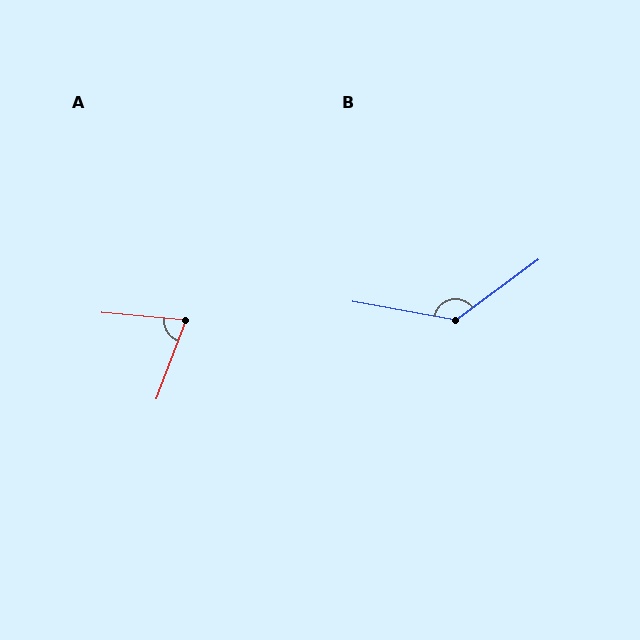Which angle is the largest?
B, at approximately 133 degrees.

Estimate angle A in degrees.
Approximately 74 degrees.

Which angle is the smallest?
A, at approximately 74 degrees.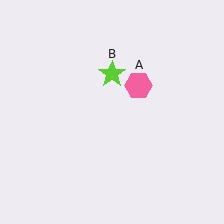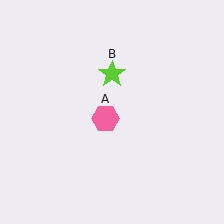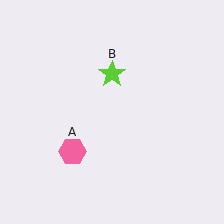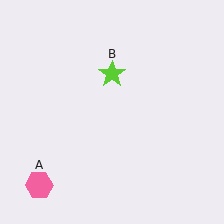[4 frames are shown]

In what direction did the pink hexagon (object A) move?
The pink hexagon (object A) moved down and to the left.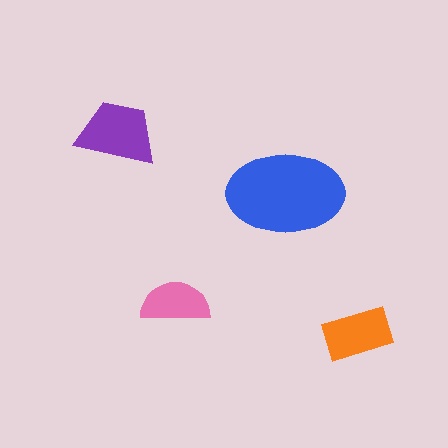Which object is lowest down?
The orange rectangle is bottommost.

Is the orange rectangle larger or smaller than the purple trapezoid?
Smaller.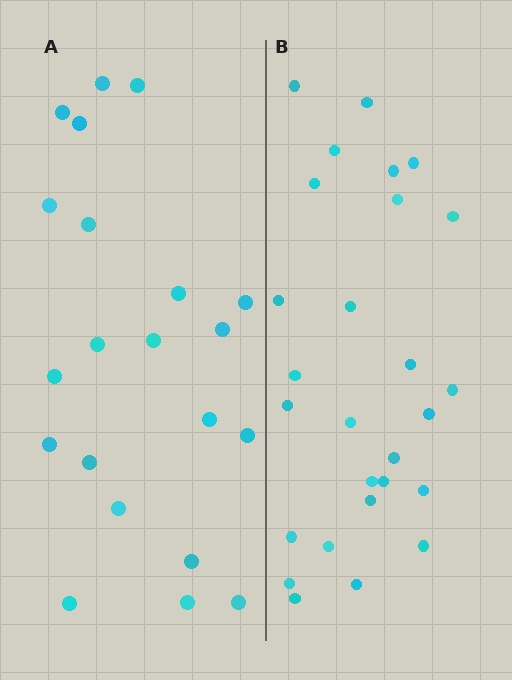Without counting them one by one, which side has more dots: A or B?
Region B (the right region) has more dots.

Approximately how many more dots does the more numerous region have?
Region B has about 6 more dots than region A.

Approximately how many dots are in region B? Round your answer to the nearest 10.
About 30 dots. (The exact count is 27, which rounds to 30.)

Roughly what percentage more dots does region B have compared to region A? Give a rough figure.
About 30% more.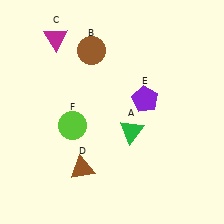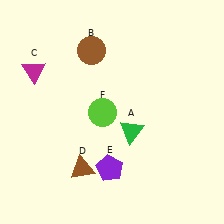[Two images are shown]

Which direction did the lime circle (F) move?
The lime circle (F) moved right.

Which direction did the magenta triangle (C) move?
The magenta triangle (C) moved down.